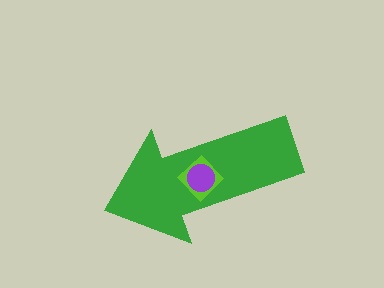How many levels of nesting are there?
3.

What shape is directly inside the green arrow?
The lime diamond.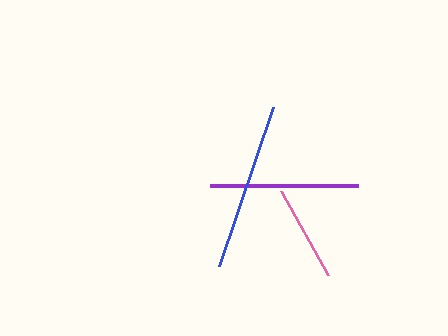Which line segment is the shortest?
The pink line is the shortest at approximately 96 pixels.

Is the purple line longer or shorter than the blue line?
The blue line is longer than the purple line.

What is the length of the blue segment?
The blue segment is approximately 168 pixels long.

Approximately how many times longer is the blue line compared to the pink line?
The blue line is approximately 1.8 times the length of the pink line.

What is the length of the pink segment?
The pink segment is approximately 96 pixels long.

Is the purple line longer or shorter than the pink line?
The purple line is longer than the pink line.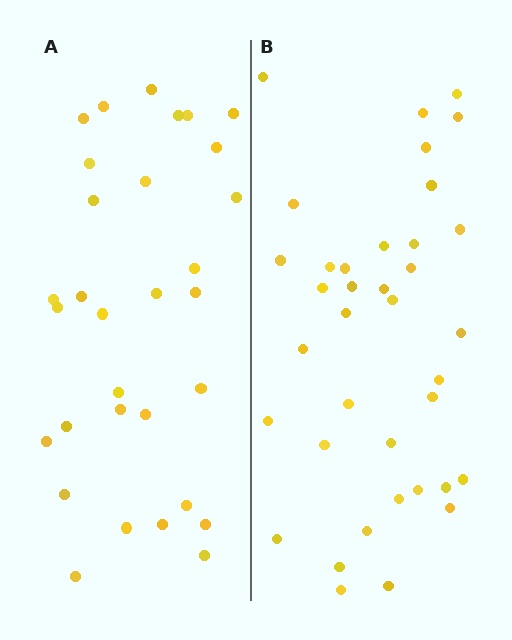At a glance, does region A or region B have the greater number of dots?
Region B (the right region) has more dots.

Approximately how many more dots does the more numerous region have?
Region B has about 6 more dots than region A.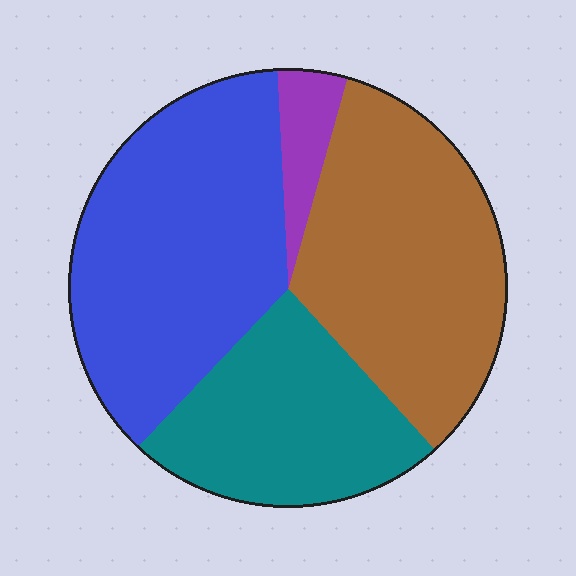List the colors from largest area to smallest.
From largest to smallest: blue, brown, teal, purple.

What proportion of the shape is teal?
Teal covers 24% of the shape.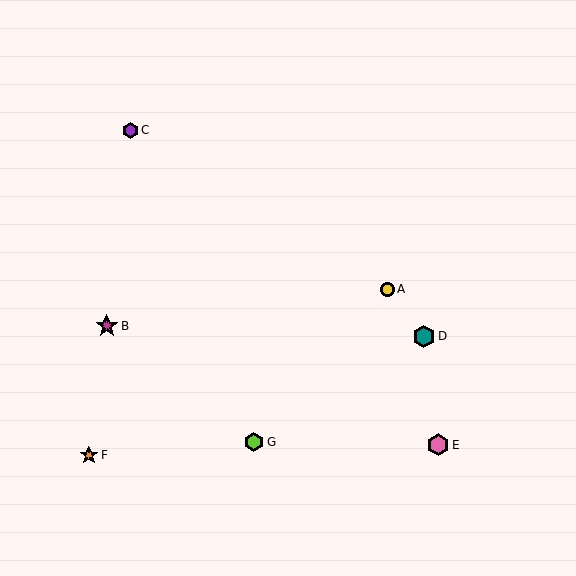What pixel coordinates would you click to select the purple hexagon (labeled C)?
Click at (130, 130) to select the purple hexagon C.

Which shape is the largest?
The magenta star (labeled B) is the largest.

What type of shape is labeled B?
Shape B is a magenta star.